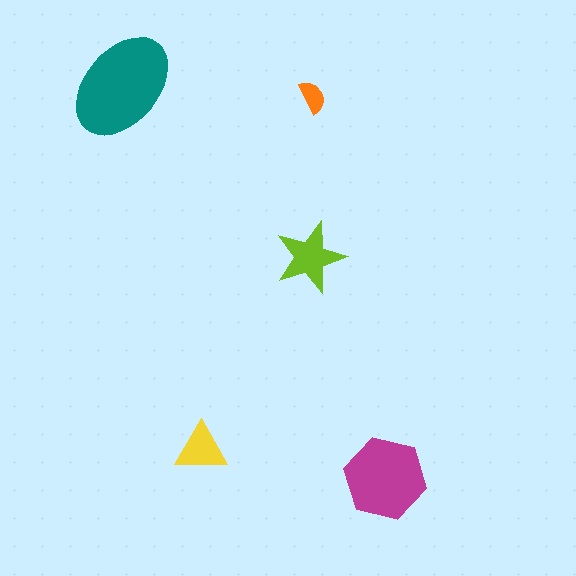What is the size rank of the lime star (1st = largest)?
3rd.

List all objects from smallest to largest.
The orange semicircle, the yellow triangle, the lime star, the magenta hexagon, the teal ellipse.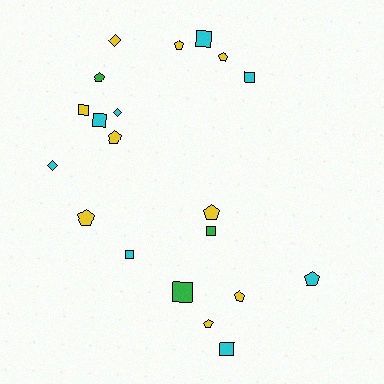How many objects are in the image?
There are 20 objects.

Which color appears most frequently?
Yellow, with 9 objects.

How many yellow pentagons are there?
There are 7 yellow pentagons.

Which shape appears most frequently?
Pentagon, with 9 objects.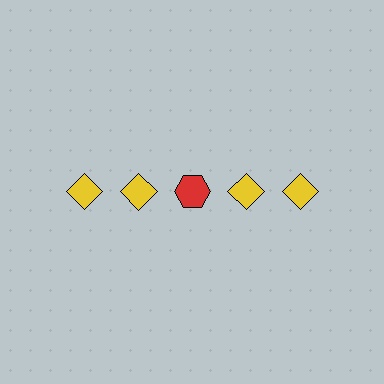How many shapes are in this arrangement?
There are 5 shapes arranged in a grid pattern.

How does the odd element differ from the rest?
It differs in both color (red instead of yellow) and shape (hexagon instead of diamond).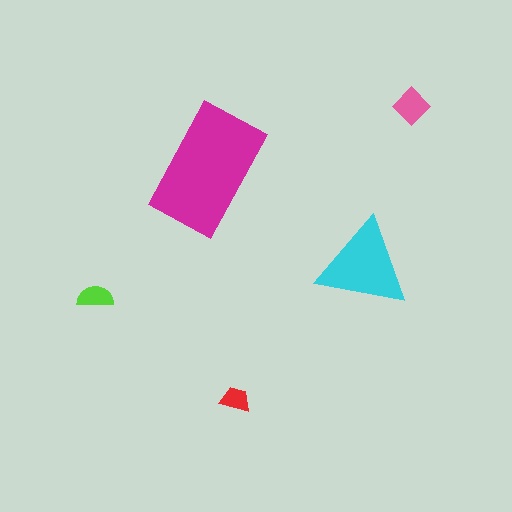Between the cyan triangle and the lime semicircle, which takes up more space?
The cyan triangle.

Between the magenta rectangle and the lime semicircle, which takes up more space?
The magenta rectangle.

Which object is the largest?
The magenta rectangle.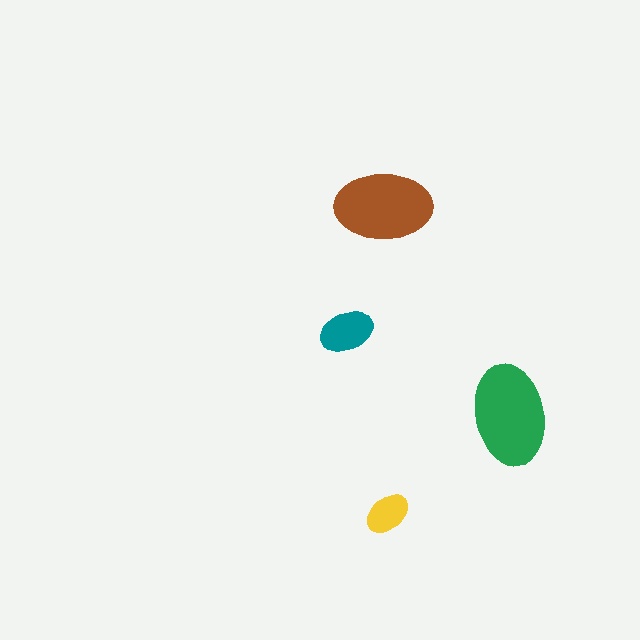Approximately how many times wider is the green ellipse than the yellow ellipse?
About 2 times wider.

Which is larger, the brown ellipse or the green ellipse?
The green one.